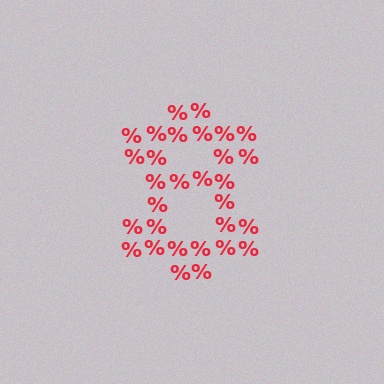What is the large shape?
The large shape is the digit 8.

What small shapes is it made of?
It is made of small percent signs.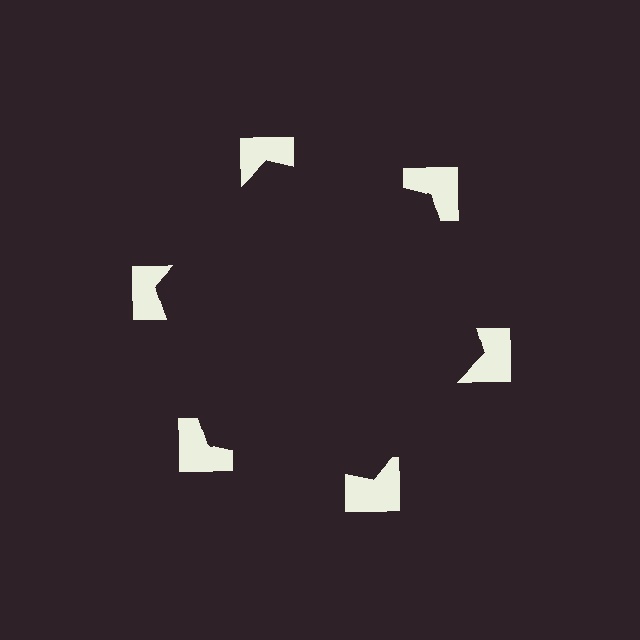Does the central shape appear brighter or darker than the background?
It typically appears slightly darker than the background, even though no actual brightness change is drawn.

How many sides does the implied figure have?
6 sides.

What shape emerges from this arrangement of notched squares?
An illusory hexagon — its edges are inferred from the aligned wedge cuts in the notched squares, not physically drawn.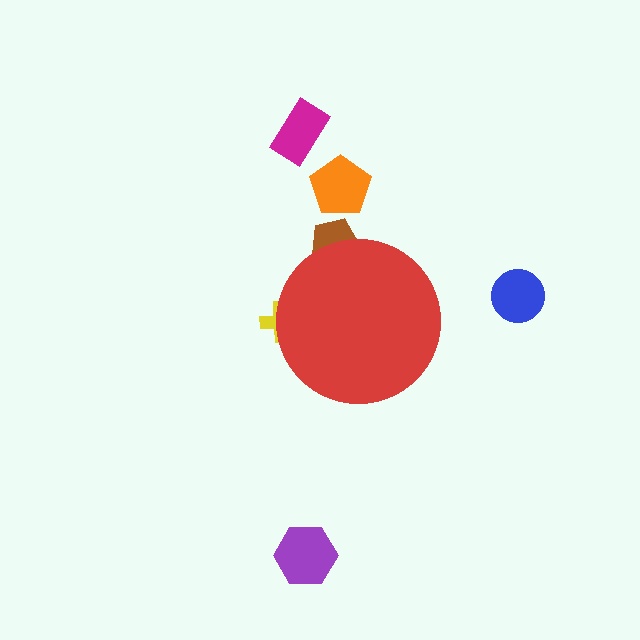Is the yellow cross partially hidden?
Yes, the yellow cross is partially hidden behind the red circle.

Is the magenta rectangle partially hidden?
No, the magenta rectangle is fully visible.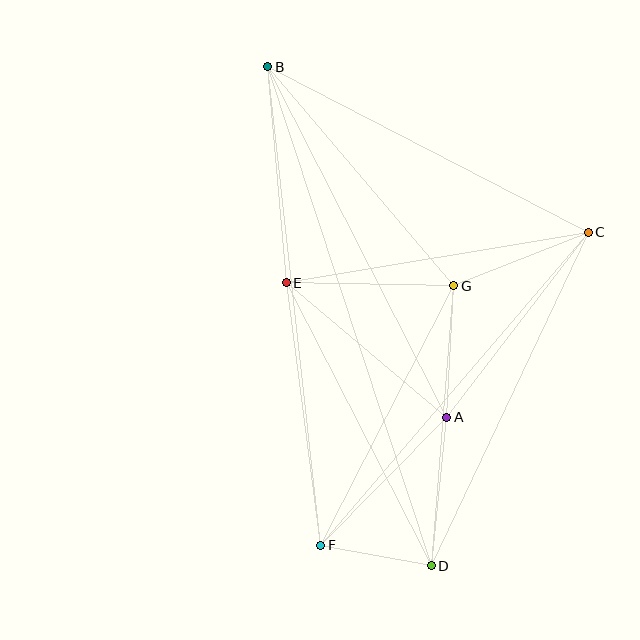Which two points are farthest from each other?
Points B and D are farthest from each other.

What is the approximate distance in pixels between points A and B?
The distance between A and B is approximately 393 pixels.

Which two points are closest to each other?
Points D and F are closest to each other.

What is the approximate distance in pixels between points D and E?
The distance between D and E is approximately 318 pixels.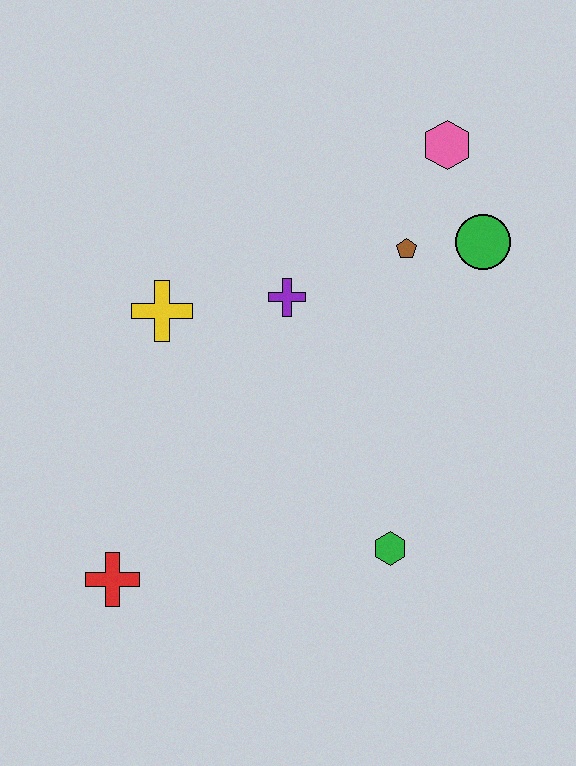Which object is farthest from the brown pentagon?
The red cross is farthest from the brown pentagon.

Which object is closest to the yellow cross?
The purple cross is closest to the yellow cross.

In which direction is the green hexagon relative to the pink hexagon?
The green hexagon is below the pink hexagon.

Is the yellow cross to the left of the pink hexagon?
Yes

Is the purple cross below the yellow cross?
No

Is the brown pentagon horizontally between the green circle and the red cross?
Yes